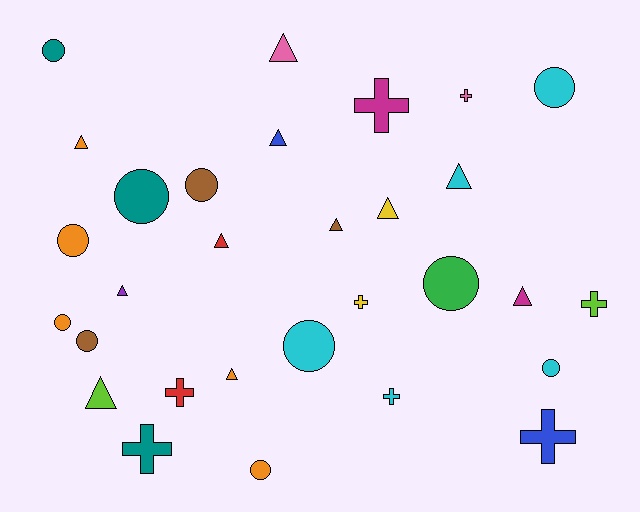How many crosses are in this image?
There are 8 crosses.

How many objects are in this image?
There are 30 objects.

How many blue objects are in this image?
There are 2 blue objects.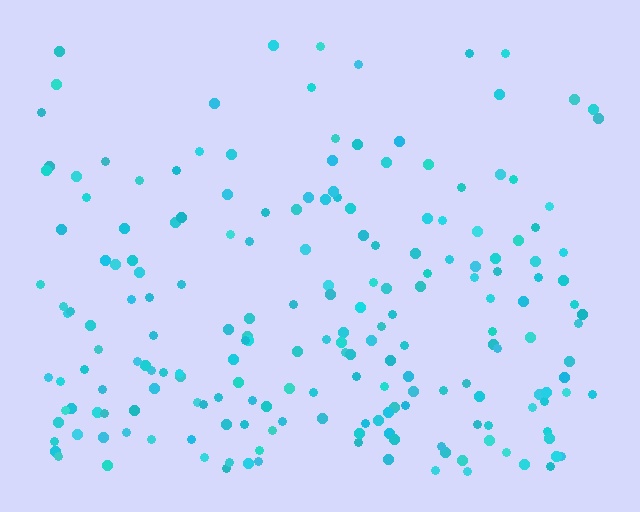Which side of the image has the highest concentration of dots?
The bottom.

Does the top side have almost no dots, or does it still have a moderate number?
Still a moderate number, just noticeably fewer than the bottom.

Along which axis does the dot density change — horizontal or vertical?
Vertical.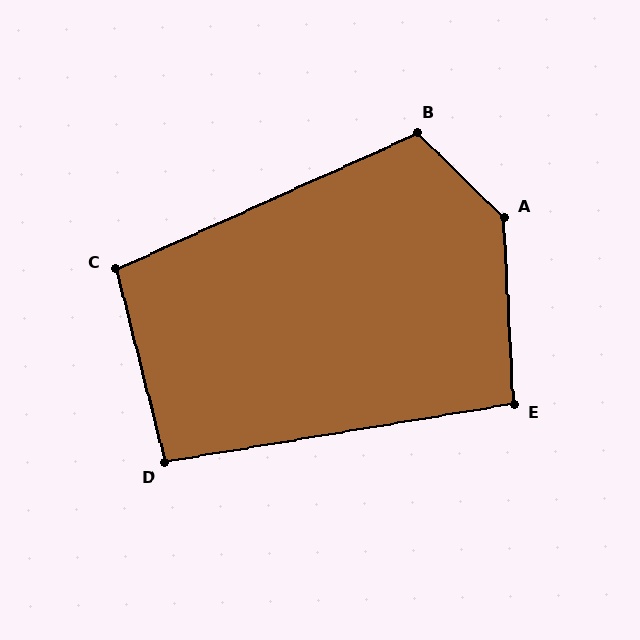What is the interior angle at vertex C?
Approximately 100 degrees (obtuse).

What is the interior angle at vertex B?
Approximately 112 degrees (obtuse).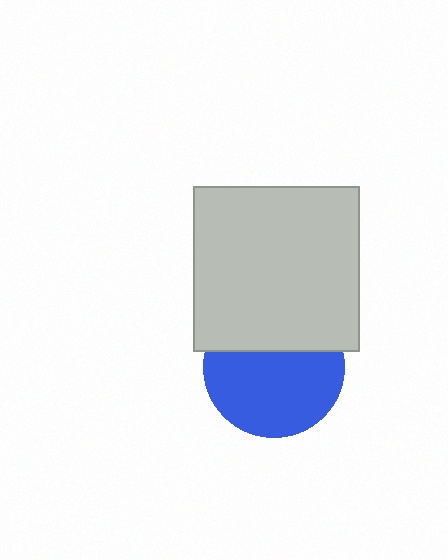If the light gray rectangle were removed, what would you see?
You would see the complete blue circle.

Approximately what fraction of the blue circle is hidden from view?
Roughly 36% of the blue circle is hidden behind the light gray rectangle.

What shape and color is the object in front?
The object in front is a light gray rectangle.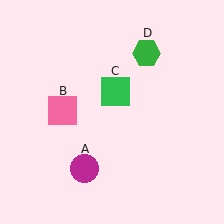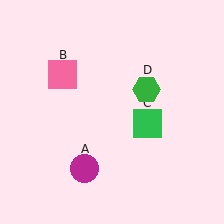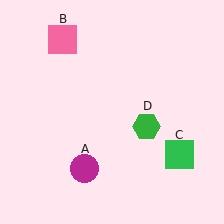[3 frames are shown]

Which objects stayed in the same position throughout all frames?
Magenta circle (object A) remained stationary.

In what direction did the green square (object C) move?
The green square (object C) moved down and to the right.